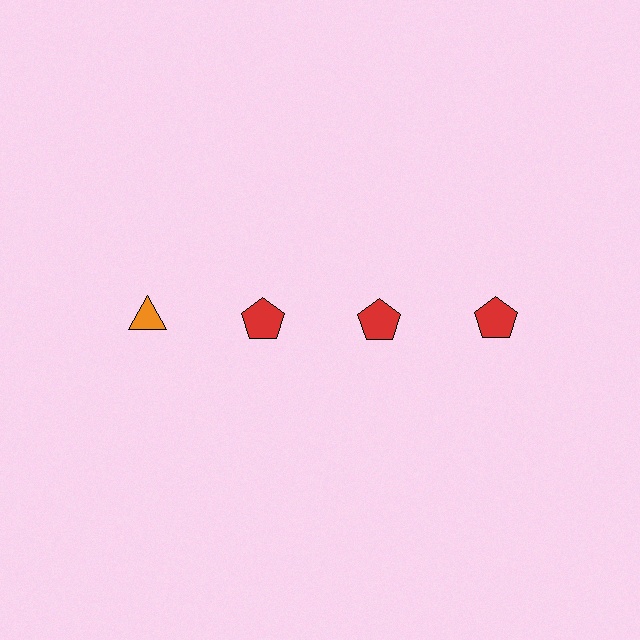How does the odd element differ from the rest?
It differs in both color (orange instead of red) and shape (triangle instead of pentagon).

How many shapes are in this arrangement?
There are 4 shapes arranged in a grid pattern.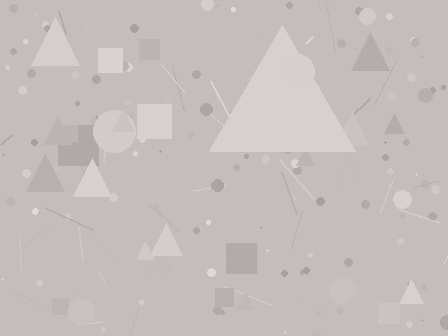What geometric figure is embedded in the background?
A triangle is embedded in the background.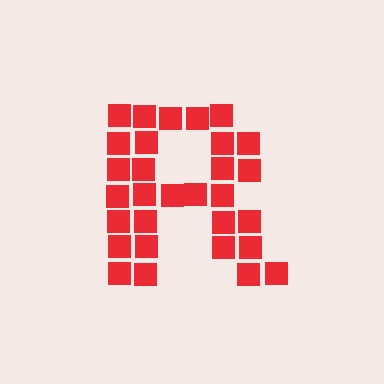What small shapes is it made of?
It is made of small squares.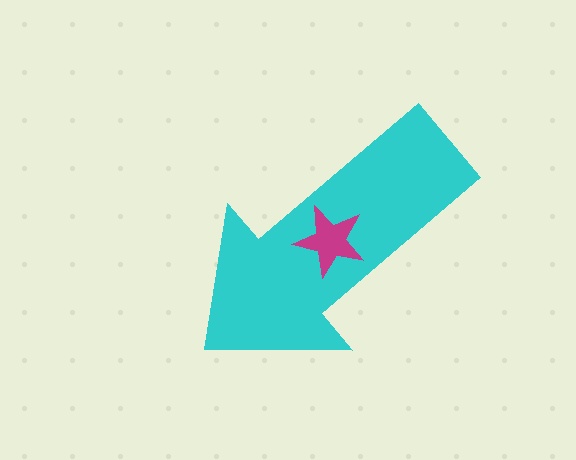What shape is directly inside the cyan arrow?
The magenta star.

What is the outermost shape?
The cyan arrow.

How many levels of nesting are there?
2.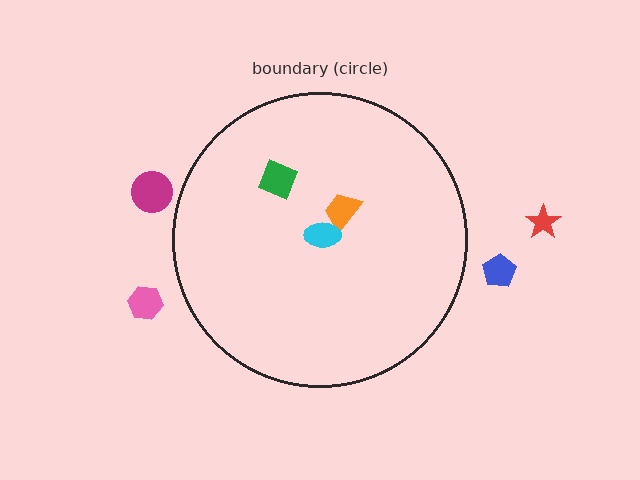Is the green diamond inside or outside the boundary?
Inside.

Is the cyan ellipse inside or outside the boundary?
Inside.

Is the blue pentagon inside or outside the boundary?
Outside.